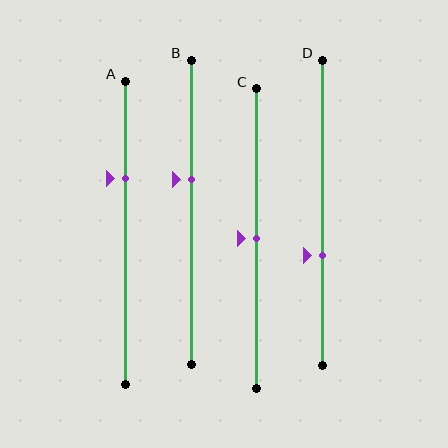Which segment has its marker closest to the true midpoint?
Segment C has its marker closest to the true midpoint.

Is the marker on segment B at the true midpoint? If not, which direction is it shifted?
No, the marker on segment B is shifted upward by about 11% of the segment length.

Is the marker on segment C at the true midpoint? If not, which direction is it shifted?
Yes, the marker on segment C is at the true midpoint.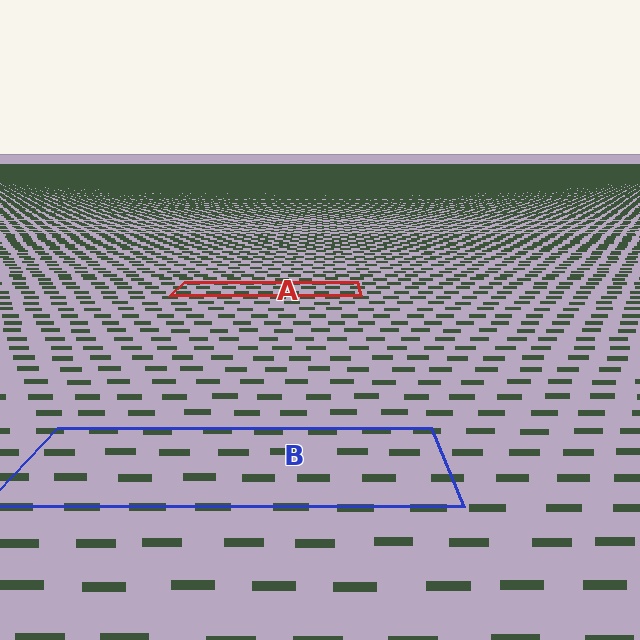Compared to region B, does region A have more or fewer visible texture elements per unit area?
Region A has more texture elements per unit area — they are packed more densely because it is farther away.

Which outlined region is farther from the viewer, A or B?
Region A is farther from the viewer — the texture elements inside it appear smaller and more densely packed.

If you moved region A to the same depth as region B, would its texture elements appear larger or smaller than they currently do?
They would appear larger. At a closer depth, the same texture elements are projected at a bigger on-screen size.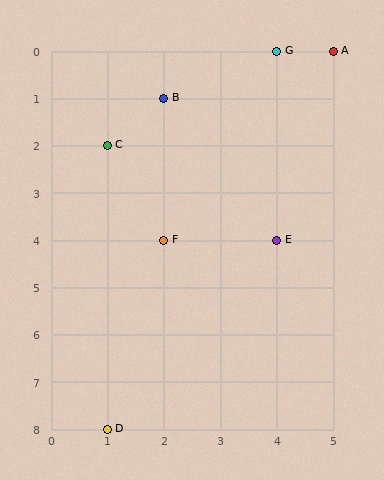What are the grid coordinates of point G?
Point G is at grid coordinates (4, 0).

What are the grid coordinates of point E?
Point E is at grid coordinates (4, 4).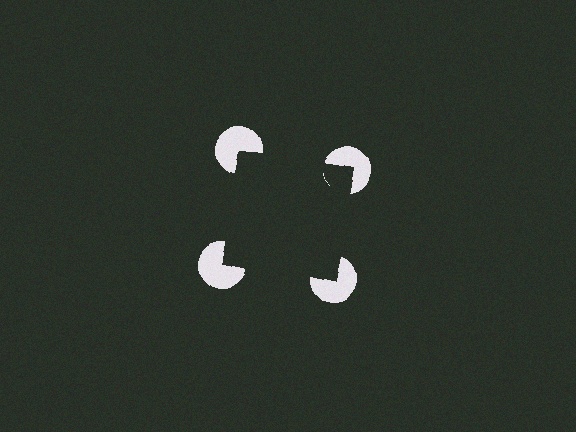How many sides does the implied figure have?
4 sides.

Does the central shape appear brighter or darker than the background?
It typically appears slightly darker than the background, even though no actual brightness change is drawn.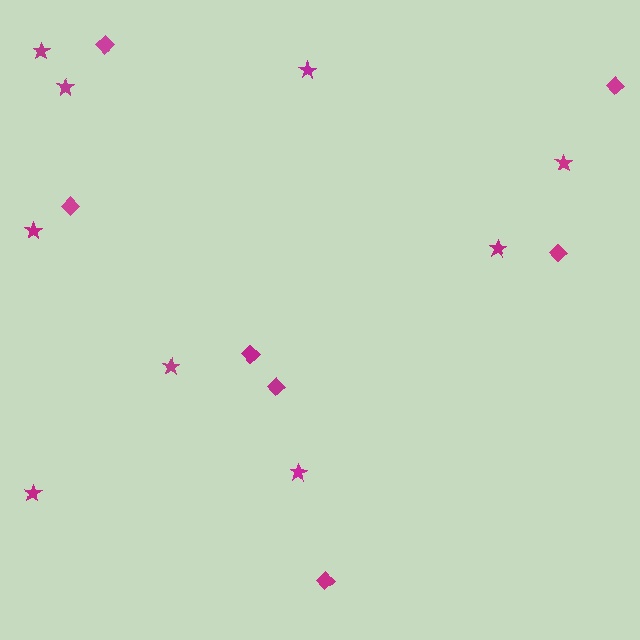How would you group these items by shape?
There are 2 groups: one group of diamonds (7) and one group of stars (9).